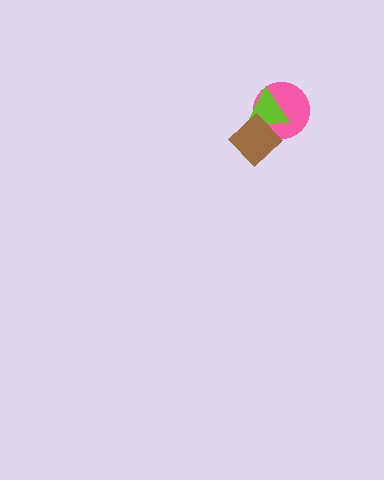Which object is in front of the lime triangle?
The brown diamond is in front of the lime triangle.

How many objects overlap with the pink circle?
2 objects overlap with the pink circle.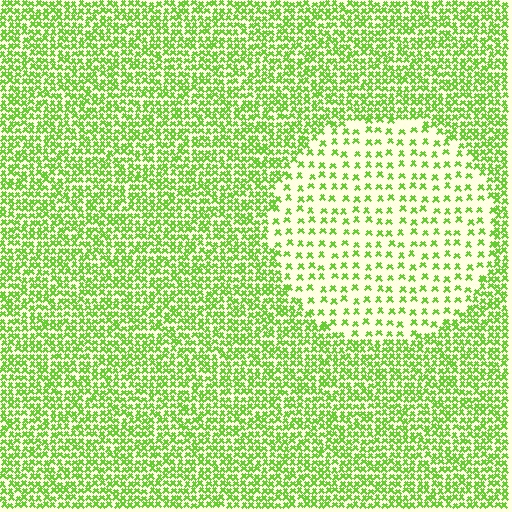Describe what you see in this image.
The image contains small lime elements arranged at two different densities. A circle-shaped region is visible where the elements are less densely packed than the surrounding area.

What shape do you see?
I see a circle.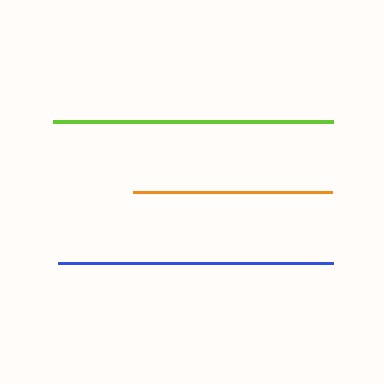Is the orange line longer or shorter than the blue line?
The blue line is longer than the orange line.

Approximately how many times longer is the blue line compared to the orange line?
The blue line is approximately 1.4 times the length of the orange line.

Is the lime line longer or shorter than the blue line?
The lime line is longer than the blue line.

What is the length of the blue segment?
The blue segment is approximately 275 pixels long.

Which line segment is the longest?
The lime line is the longest at approximately 281 pixels.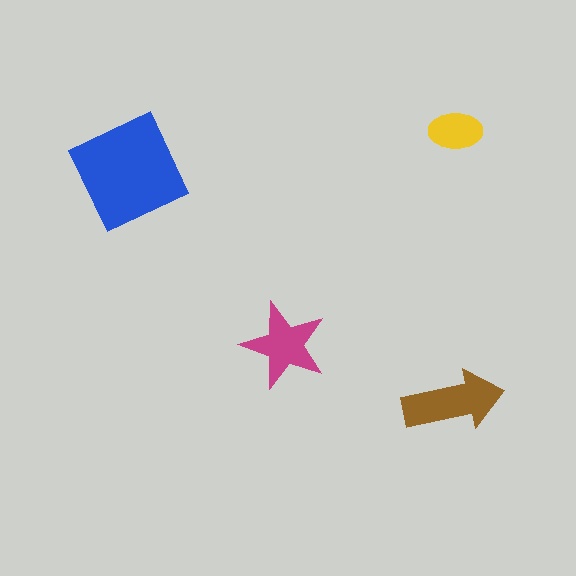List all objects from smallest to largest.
The yellow ellipse, the magenta star, the brown arrow, the blue diamond.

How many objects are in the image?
There are 4 objects in the image.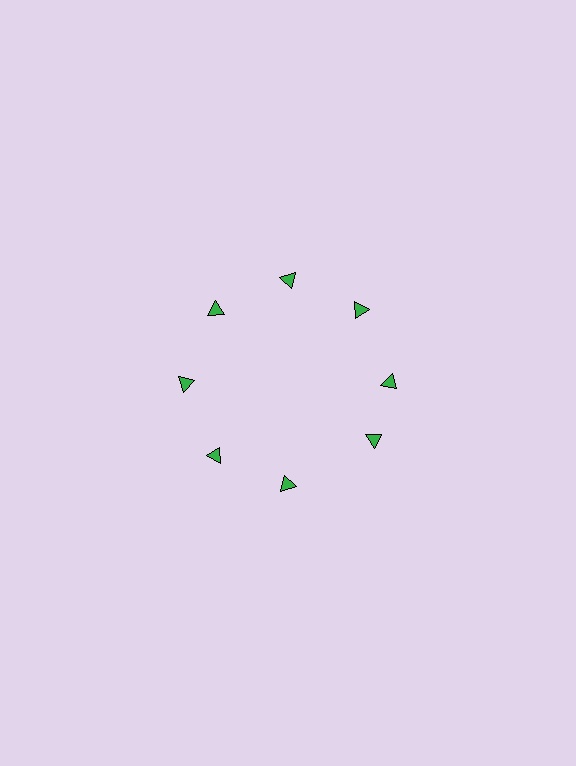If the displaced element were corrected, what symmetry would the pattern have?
It would have 8-fold rotational symmetry — the pattern would map onto itself every 45 degrees.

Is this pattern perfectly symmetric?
No. The 8 green triangles are arranged in a ring, but one element near the 4 o'clock position is rotated out of alignment along the ring, breaking the 8-fold rotational symmetry.